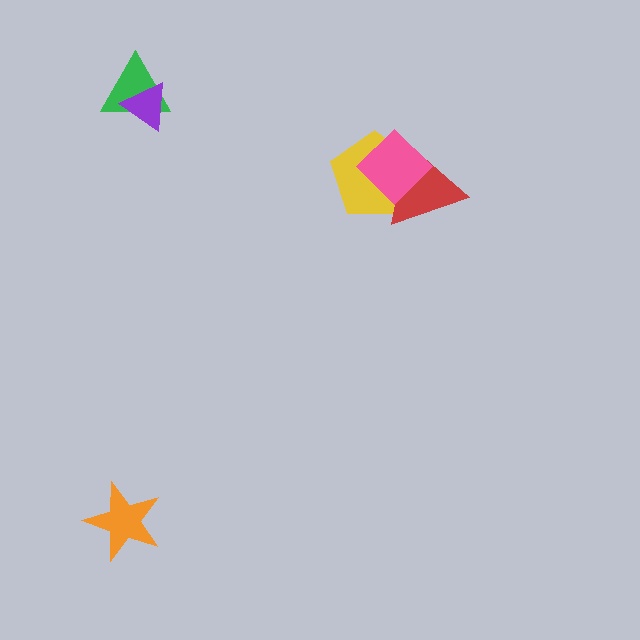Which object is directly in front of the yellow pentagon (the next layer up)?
The red triangle is directly in front of the yellow pentagon.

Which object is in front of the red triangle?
The pink diamond is in front of the red triangle.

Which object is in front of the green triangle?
The purple triangle is in front of the green triangle.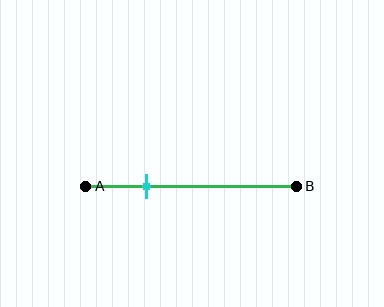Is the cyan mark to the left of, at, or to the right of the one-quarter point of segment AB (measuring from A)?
The cyan mark is to the right of the one-quarter point of segment AB.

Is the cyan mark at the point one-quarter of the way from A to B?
No, the mark is at about 30% from A, not at the 25% one-quarter point.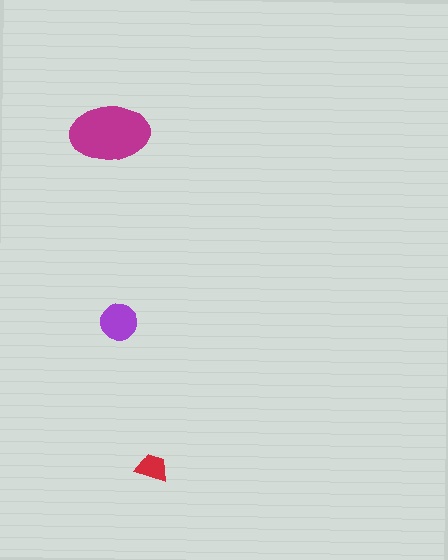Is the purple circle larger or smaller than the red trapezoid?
Larger.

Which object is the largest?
The magenta ellipse.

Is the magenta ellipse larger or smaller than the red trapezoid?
Larger.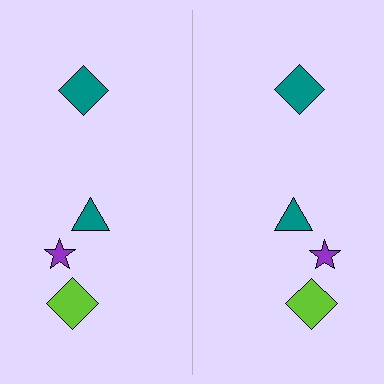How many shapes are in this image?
There are 8 shapes in this image.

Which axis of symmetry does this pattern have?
The pattern has a vertical axis of symmetry running through the center of the image.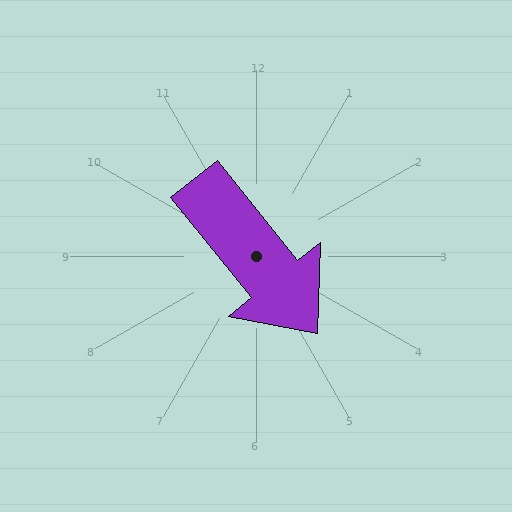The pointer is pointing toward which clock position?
Roughly 5 o'clock.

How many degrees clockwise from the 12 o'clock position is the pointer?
Approximately 141 degrees.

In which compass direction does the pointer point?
Southeast.